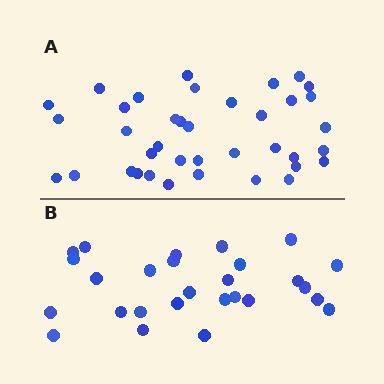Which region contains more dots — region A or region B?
Region A (the top region) has more dots.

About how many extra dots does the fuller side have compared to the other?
Region A has roughly 12 or so more dots than region B.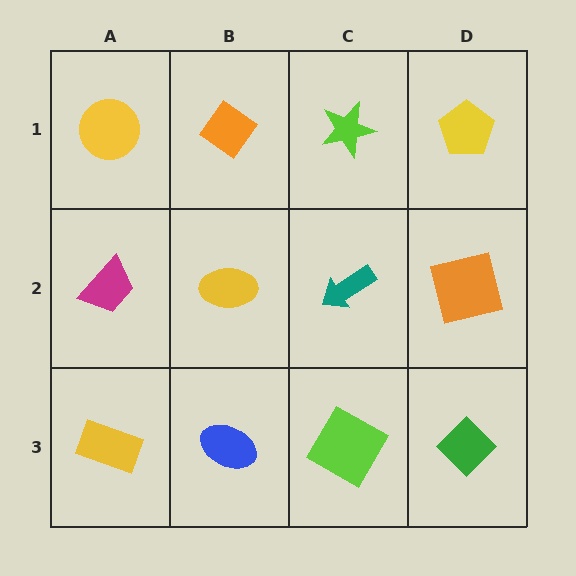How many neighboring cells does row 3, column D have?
2.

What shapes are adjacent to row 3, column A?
A magenta trapezoid (row 2, column A), a blue ellipse (row 3, column B).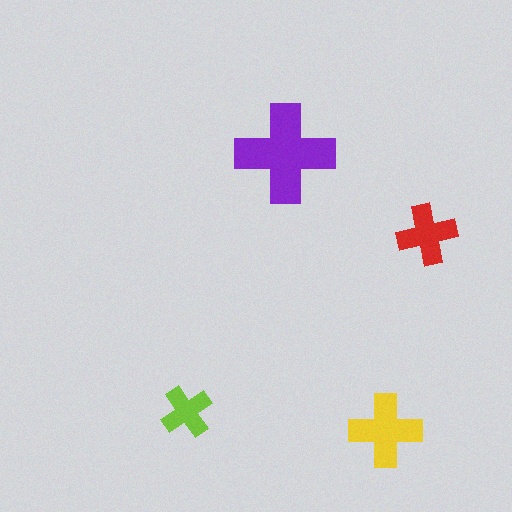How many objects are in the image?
There are 4 objects in the image.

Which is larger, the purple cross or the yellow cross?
The purple one.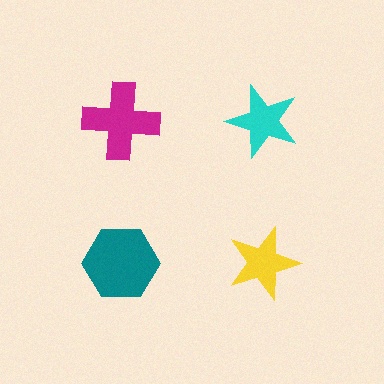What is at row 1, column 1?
A magenta cross.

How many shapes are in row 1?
2 shapes.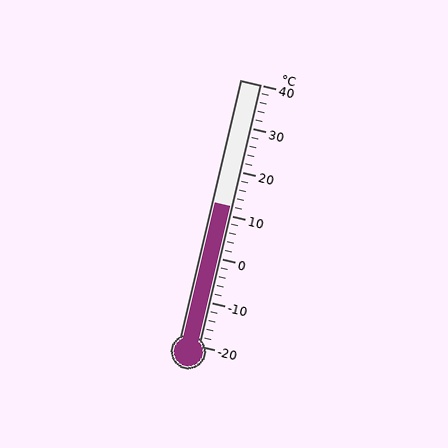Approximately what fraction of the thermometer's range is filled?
The thermometer is filled to approximately 55% of its range.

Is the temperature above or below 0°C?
The temperature is above 0°C.